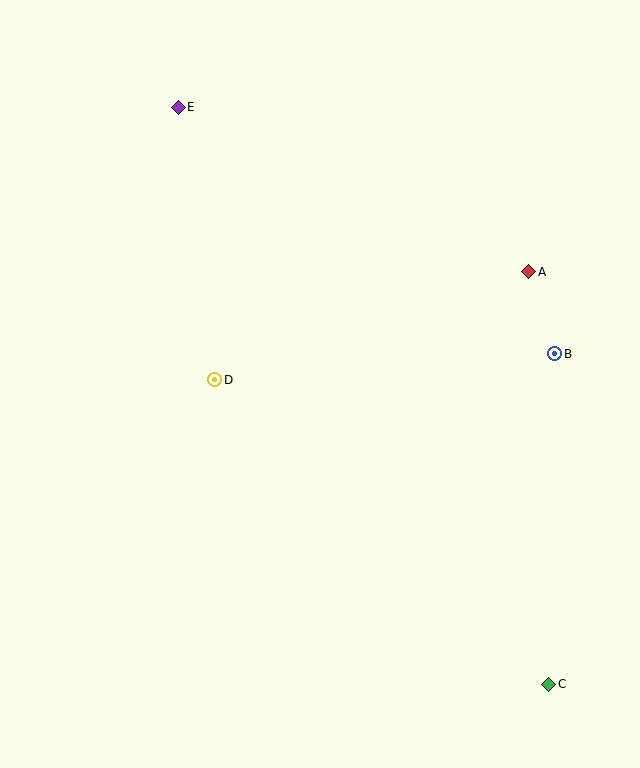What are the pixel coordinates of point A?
Point A is at (529, 272).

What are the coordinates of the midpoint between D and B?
The midpoint between D and B is at (385, 367).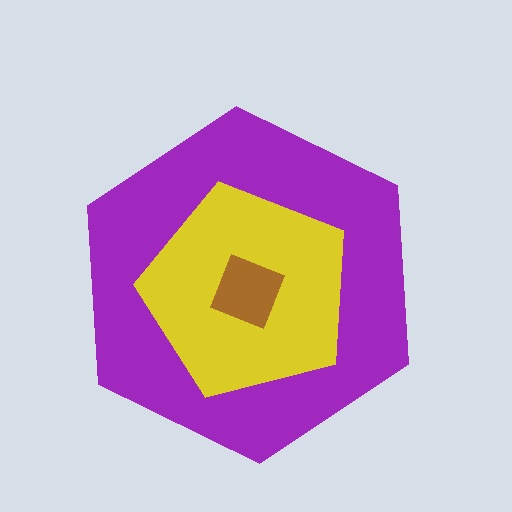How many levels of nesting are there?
3.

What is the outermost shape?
The purple hexagon.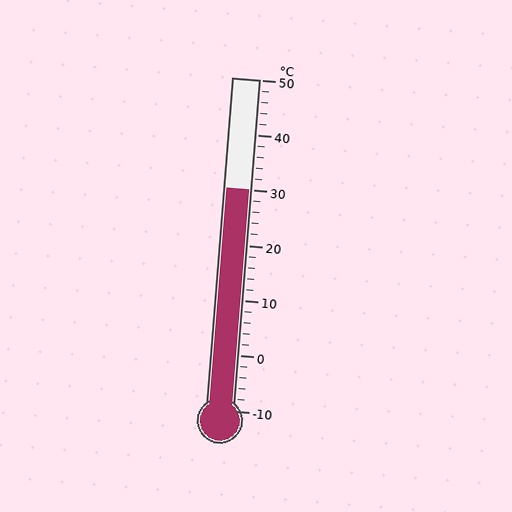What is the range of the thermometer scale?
The thermometer scale ranges from -10°C to 50°C.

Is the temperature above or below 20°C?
The temperature is above 20°C.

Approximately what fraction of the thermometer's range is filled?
The thermometer is filled to approximately 65% of its range.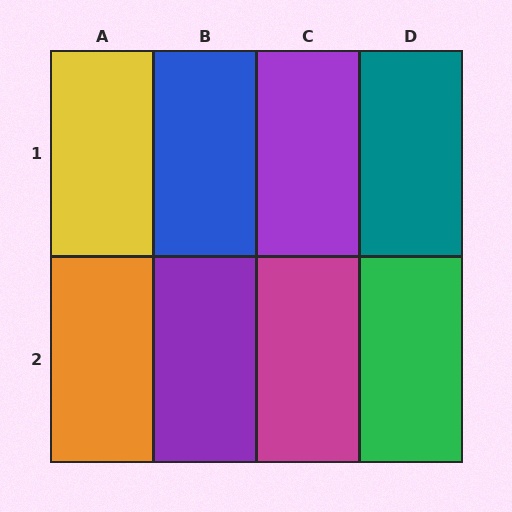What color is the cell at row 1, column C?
Purple.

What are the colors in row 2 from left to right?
Orange, purple, magenta, green.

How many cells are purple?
2 cells are purple.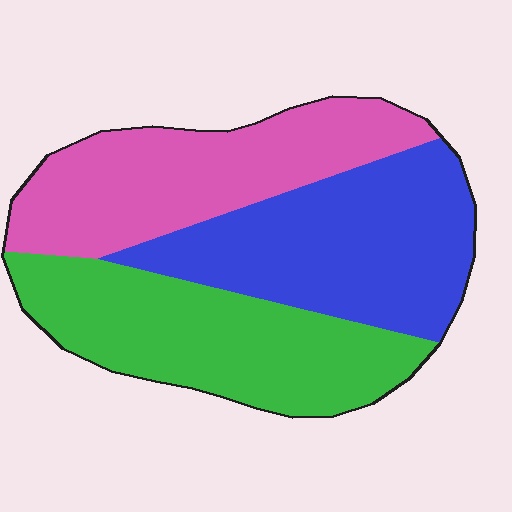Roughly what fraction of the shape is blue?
Blue takes up about one third (1/3) of the shape.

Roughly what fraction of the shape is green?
Green covers 34% of the shape.